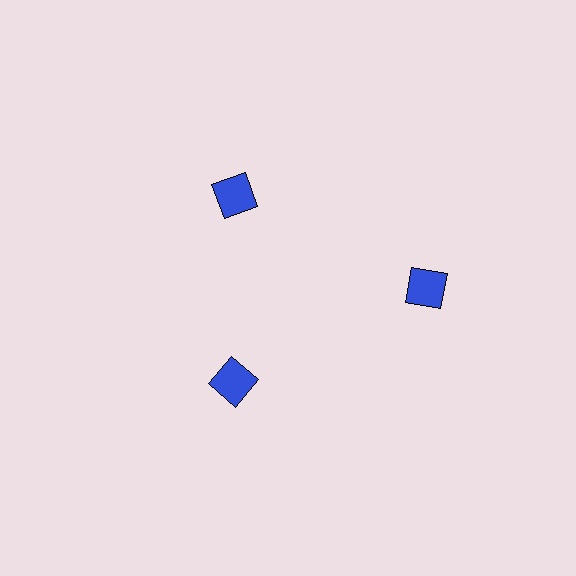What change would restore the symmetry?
The symmetry would be restored by moving it inward, back onto the ring so that all 3 squares sit at equal angles and equal distance from the center.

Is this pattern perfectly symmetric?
No. The 3 blue squares are arranged in a ring, but one element near the 3 o'clock position is pushed outward from the center, breaking the 3-fold rotational symmetry.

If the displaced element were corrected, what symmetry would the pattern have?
It would have 3-fold rotational symmetry — the pattern would map onto itself every 120 degrees.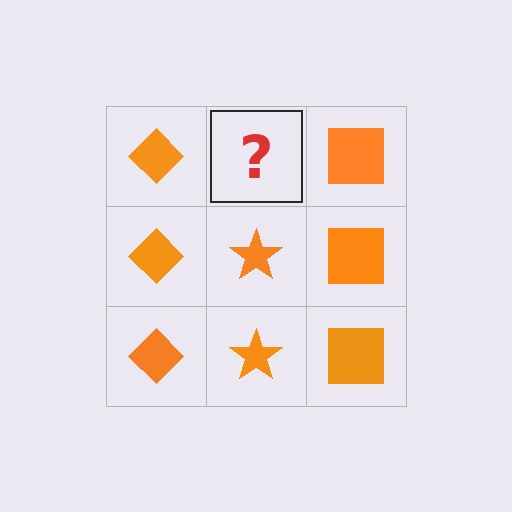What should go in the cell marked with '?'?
The missing cell should contain an orange star.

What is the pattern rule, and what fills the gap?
The rule is that each column has a consistent shape. The gap should be filled with an orange star.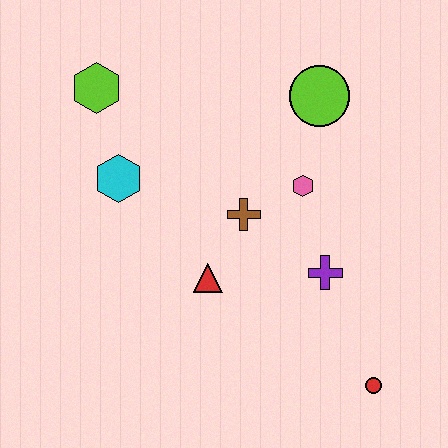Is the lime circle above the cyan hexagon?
Yes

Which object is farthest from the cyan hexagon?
The red circle is farthest from the cyan hexagon.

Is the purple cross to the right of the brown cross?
Yes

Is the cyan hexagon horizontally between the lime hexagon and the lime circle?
Yes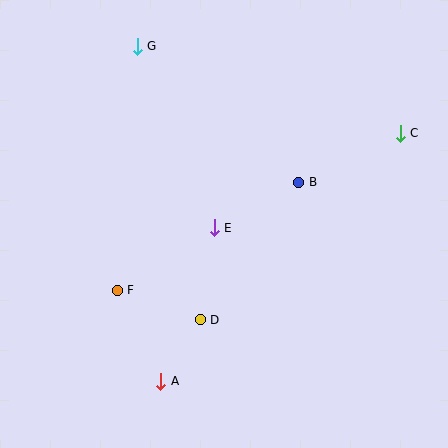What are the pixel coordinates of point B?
Point B is at (299, 182).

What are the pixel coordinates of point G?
Point G is at (137, 46).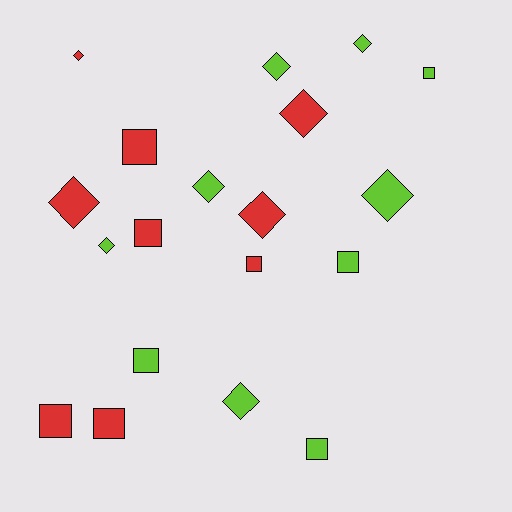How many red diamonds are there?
There are 4 red diamonds.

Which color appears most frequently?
Lime, with 10 objects.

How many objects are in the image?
There are 19 objects.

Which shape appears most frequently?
Diamond, with 10 objects.